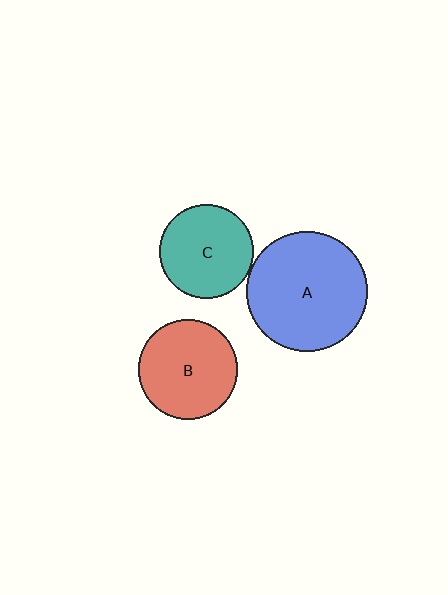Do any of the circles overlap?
No, none of the circles overlap.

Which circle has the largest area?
Circle A (blue).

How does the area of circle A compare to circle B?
Approximately 1.5 times.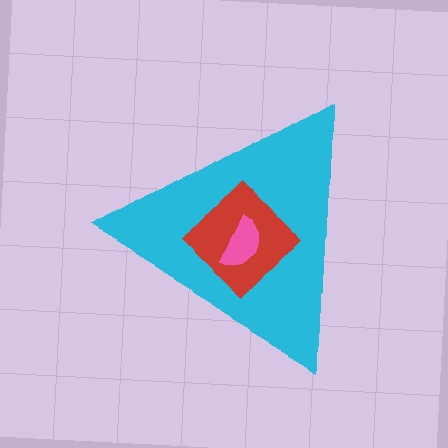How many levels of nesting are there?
3.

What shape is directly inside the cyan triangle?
The red diamond.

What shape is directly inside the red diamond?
The pink semicircle.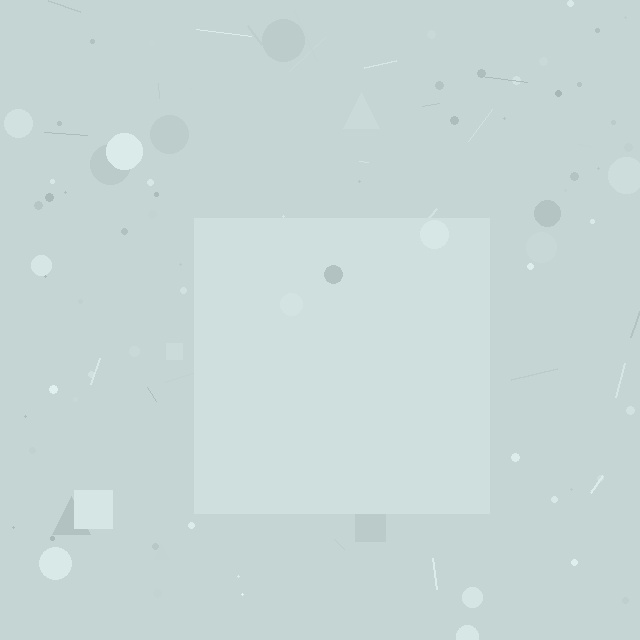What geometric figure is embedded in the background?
A square is embedded in the background.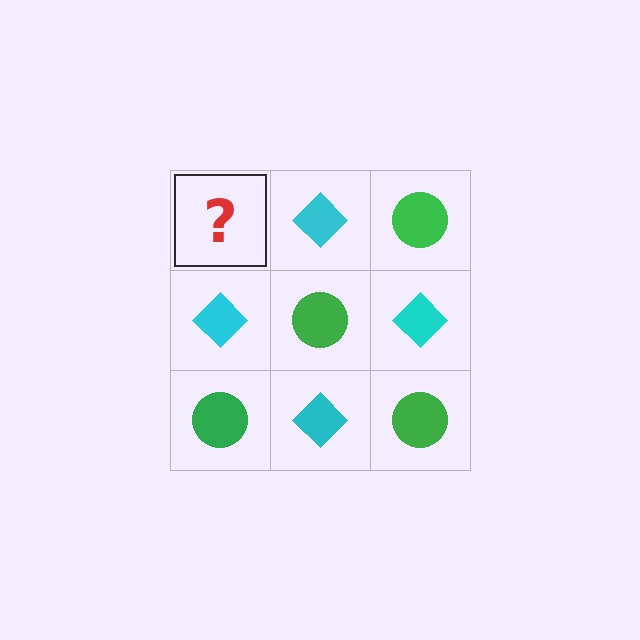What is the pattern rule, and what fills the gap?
The rule is that it alternates green circle and cyan diamond in a checkerboard pattern. The gap should be filled with a green circle.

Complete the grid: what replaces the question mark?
The question mark should be replaced with a green circle.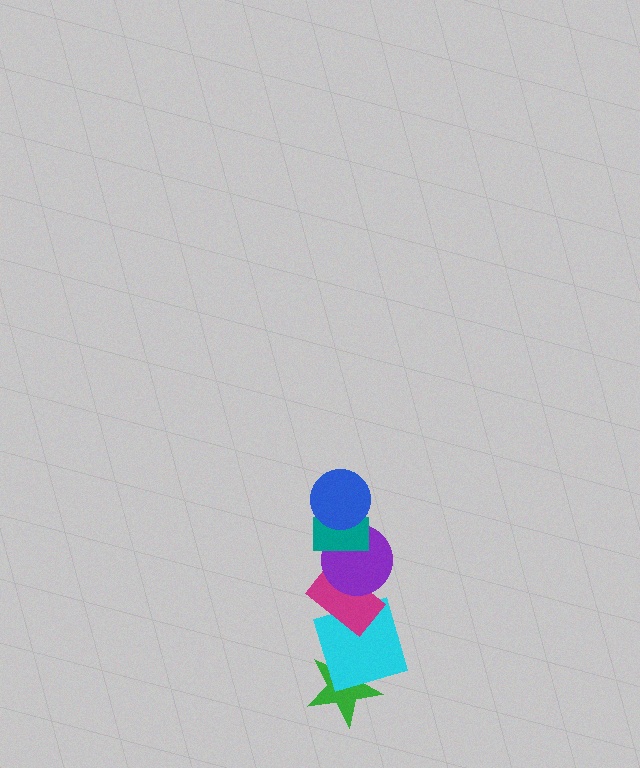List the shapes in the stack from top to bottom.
From top to bottom: the blue circle, the teal rectangle, the purple circle, the magenta rectangle, the cyan square, the green star.